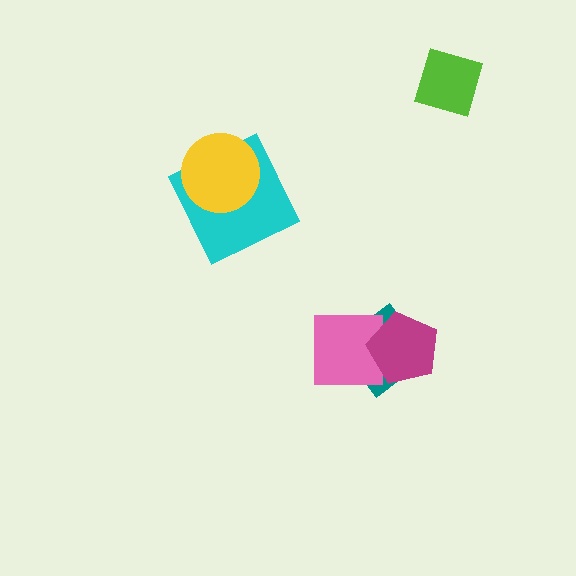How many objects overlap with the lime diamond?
0 objects overlap with the lime diamond.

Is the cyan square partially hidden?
Yes, it is partially covered by another shape.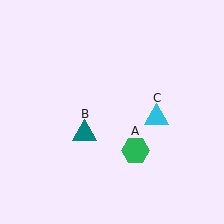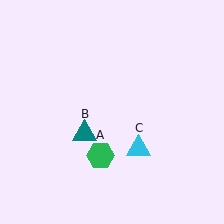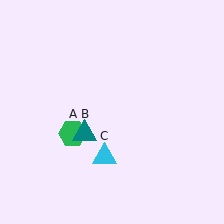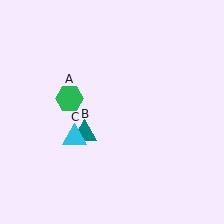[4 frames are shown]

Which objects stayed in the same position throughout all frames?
Teal triangle (object B) remained stationary.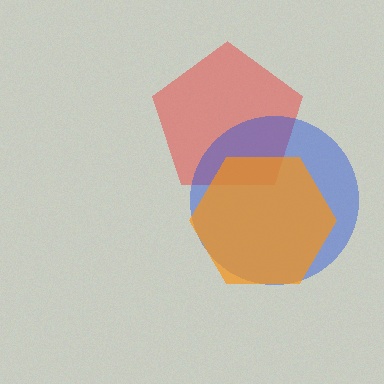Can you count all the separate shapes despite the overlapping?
Yes, there are 3 separate shapes.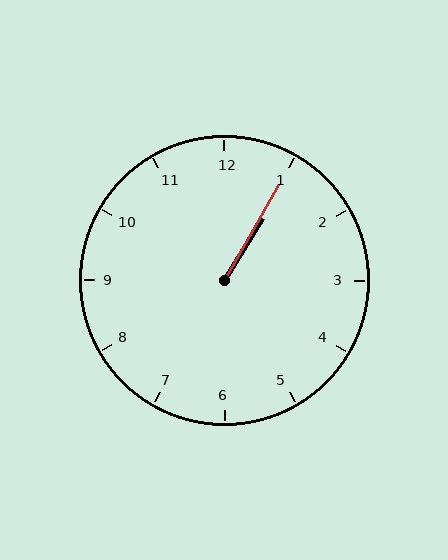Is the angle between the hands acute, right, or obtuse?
It is acute.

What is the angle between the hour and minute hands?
Approximately 2 degrees.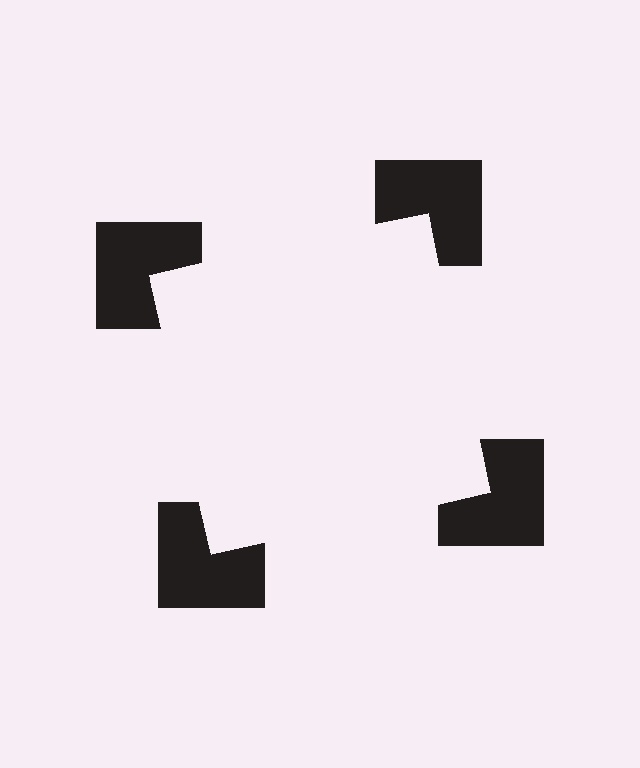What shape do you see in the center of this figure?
An illusory square — its edges are inferred from the aligned wedge cuts in the notched squares, not physically drawn.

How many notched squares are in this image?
There are 4 — one at each vertex of the illusory square.